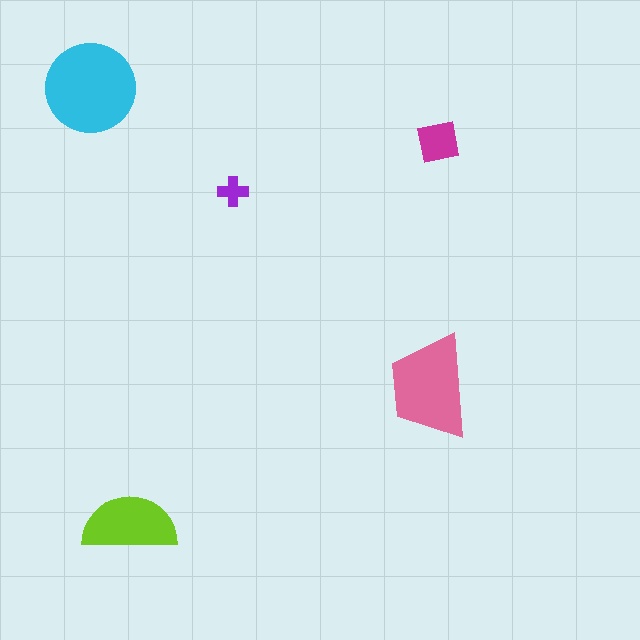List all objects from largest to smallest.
The cyan circle, the pink trapezoid, the lime semicircle, the magenta square, the purple cross.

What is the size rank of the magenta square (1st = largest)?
4th.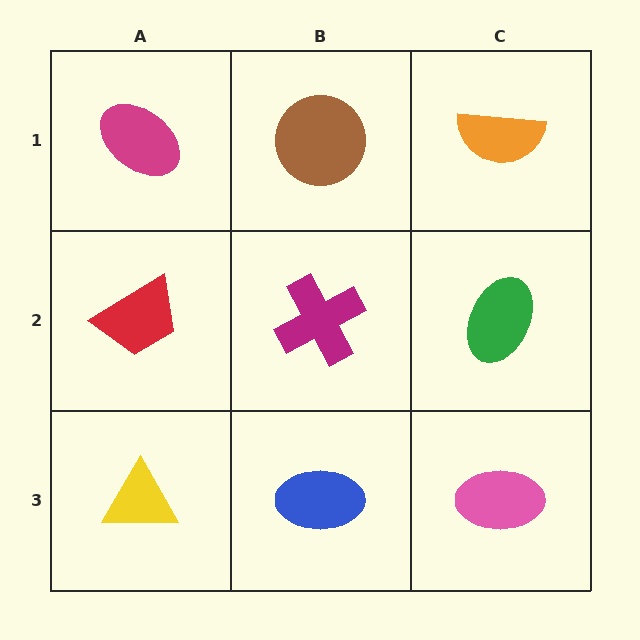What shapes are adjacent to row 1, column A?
A red trapezoid (row 2, column A), a brown circle (row 1, column B).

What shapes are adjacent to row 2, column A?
A magenta ellipse (row 1, column A), a yellow triangle (row 3, column A), a magenta cross (row 2, column B).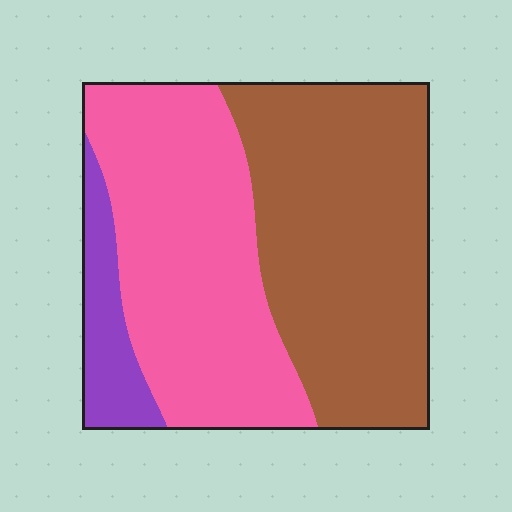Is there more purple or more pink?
Pink.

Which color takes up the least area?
Purple, at roughly 10%.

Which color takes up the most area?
Brown, at roughly 45%.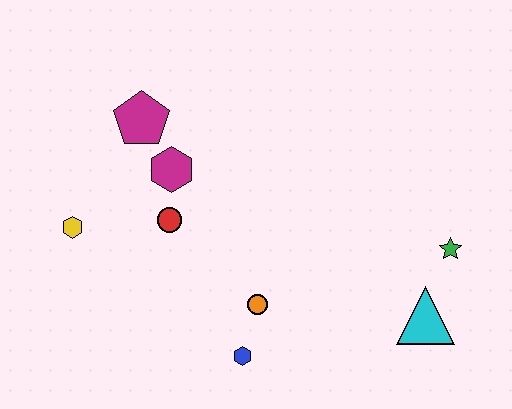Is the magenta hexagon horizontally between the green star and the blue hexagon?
No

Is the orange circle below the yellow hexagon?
Yes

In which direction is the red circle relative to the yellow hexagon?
The red circle is to the right of the yellow hexagon.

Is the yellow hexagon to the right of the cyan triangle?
No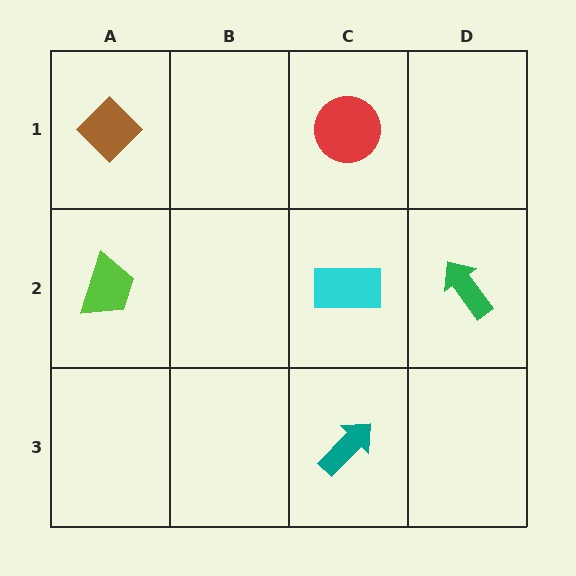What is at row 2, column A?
A lime trapezoid.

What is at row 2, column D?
A green arrow.